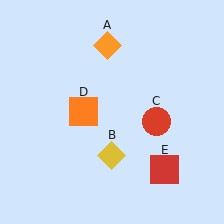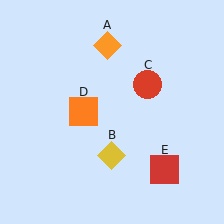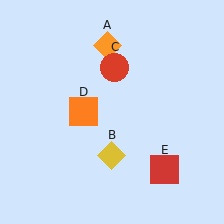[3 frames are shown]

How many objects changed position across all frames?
1 object changed position: red circle (object C).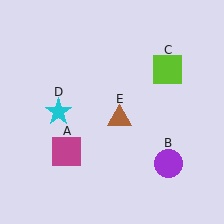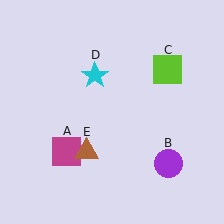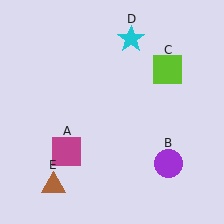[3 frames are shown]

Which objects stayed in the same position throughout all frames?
Magenta square (object A) and purple circle (object B) and lime square (object C) remained stationary.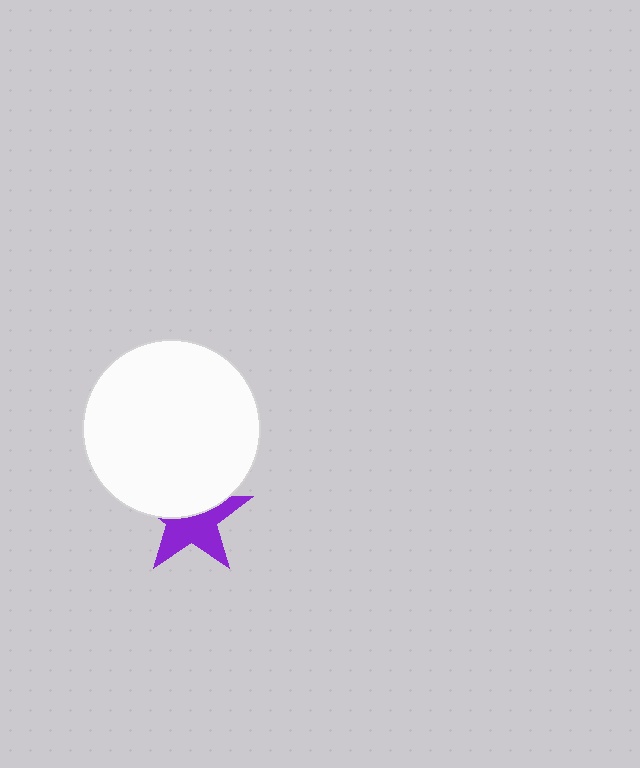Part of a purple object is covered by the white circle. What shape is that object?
It is a star.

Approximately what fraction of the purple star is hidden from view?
Roughly 45% of the purple star is hidden behind the white circle.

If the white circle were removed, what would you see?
You would see the complete purple star.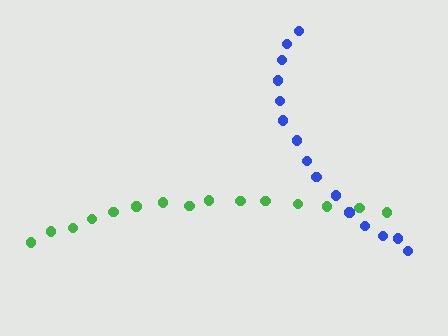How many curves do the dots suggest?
There are 2 distinct paths.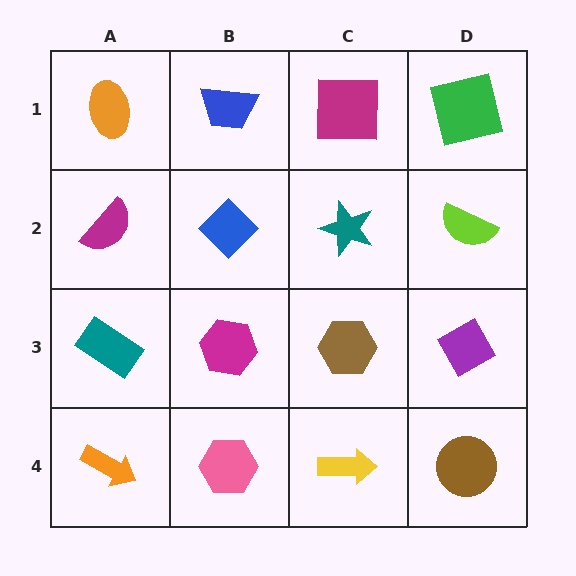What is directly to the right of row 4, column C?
A brown circle.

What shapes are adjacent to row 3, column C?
A teal star (row 2, column C), a yellow arrow (row 4, column C), a magenta hexagon (row 3, column B), a purple diamond (row 3, column D).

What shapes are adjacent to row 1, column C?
A teal star (row 2, column C), a blue trapezoid (row 1, column B), a green square (row 1, column D).